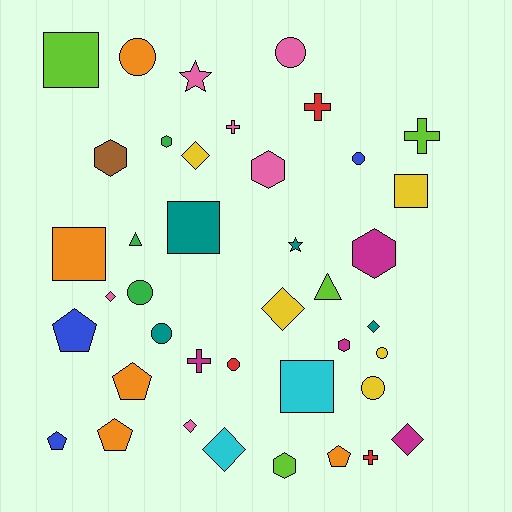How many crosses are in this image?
There are 5 crosses.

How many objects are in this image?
There are 40 objects.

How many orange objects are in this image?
There are 5 orange objects.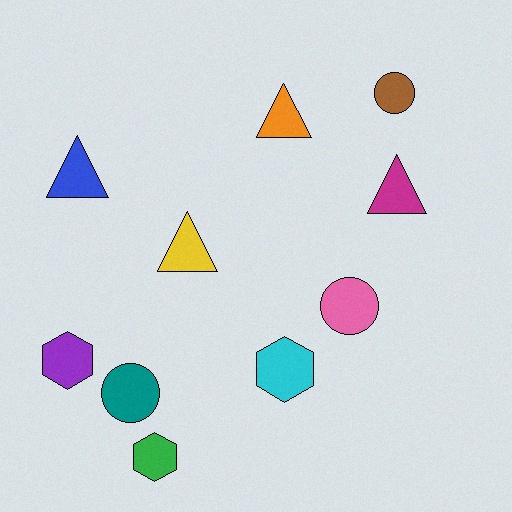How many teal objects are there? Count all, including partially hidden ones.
There is 1 teal object.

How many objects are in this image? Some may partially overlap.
There are 10 objects.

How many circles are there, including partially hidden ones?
There are 3 circles.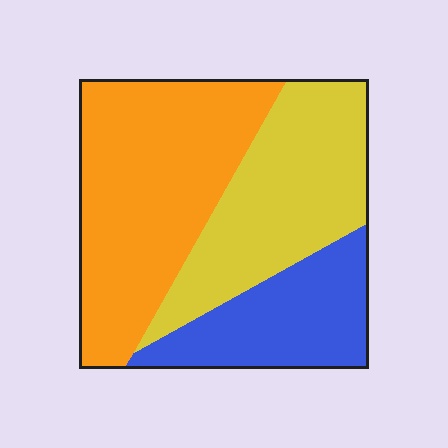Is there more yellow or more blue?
Yellow.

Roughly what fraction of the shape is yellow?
Yellow covers 33% of the shape.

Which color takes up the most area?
Orange, at roughly 45%.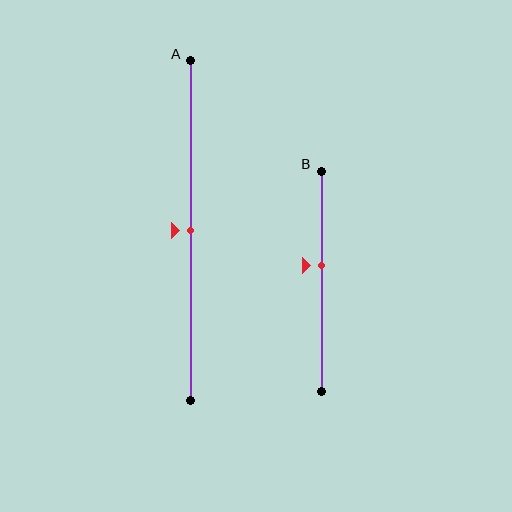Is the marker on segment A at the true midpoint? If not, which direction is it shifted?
Yes, the marker on segment A is at the true midpoint.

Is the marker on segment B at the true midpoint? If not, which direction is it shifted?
No, the marker on segment B is shifted upward by about 7% of the segment length.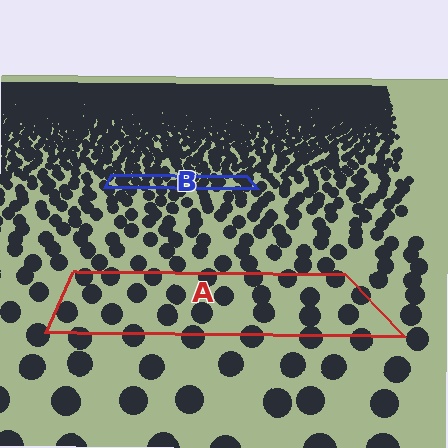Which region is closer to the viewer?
Region A is closer. The texture elements there are larger and more spread out.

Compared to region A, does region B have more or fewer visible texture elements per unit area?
Region B has more texture elements per unit area — they are packed more densely because it is farther away.